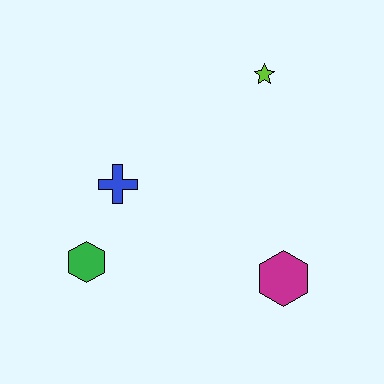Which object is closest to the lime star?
The blue cross is closest to the lime star.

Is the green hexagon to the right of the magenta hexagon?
No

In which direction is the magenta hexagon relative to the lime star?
The magenta hexagon is below the lime star.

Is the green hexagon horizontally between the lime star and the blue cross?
No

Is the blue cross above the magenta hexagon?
Yes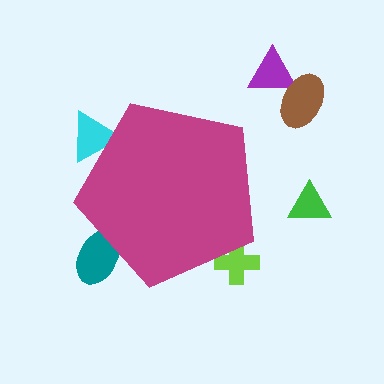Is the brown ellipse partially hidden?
No, the brown ellipse is fully visible.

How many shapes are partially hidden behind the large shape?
3 shapes are partially hidden.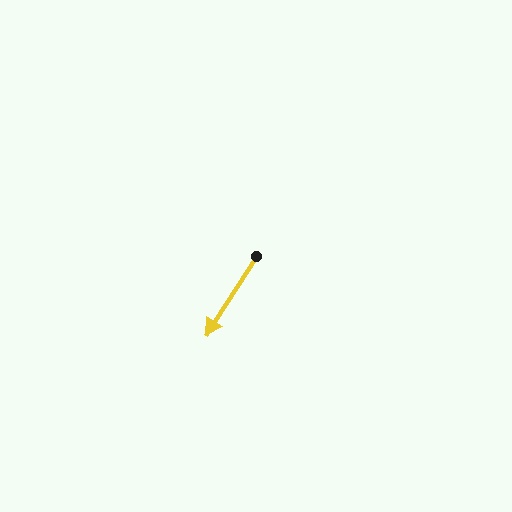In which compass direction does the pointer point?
Southwest.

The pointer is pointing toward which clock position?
Roughly 7 o'clock.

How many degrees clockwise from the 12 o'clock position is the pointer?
Approximately 212 degrees.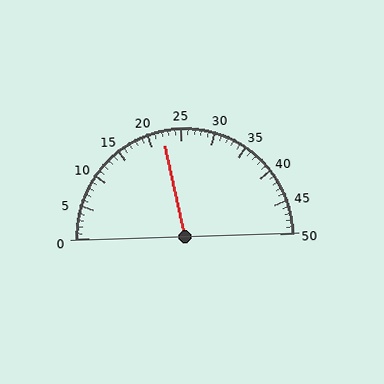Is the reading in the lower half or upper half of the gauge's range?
The reading is in the lower half of the range (0 to 50).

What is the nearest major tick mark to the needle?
The nearest major tick mark is 20.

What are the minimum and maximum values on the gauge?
The gauge ranges from 0 to 50.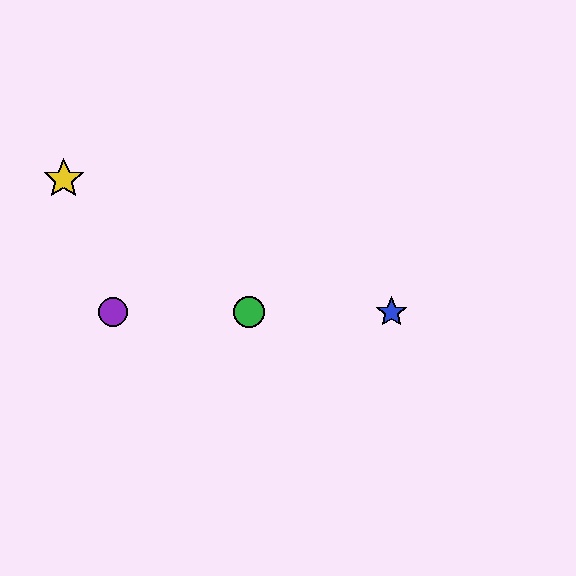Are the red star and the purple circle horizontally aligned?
Yes, both are at y≈312.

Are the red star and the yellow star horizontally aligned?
No, the red star is at y≈312 and the yellow star is at y≈179.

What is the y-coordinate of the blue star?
The blue star is at y≈312.